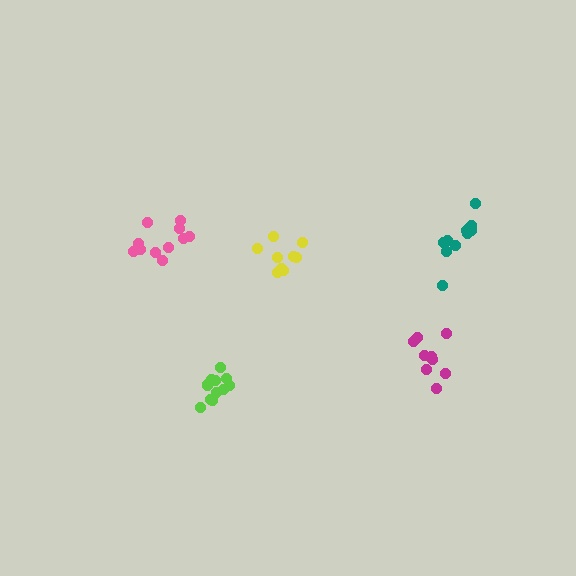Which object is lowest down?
The lime cluster is bottommost.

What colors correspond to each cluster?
The clusters are colored: pink, teal, magenta, lime, yellow.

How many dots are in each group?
Group 1: 11 dots, Group 2: 11 dots, Group 3: 9 dots, Group 4: 13 dots, Group 5: 9 dots (53 total).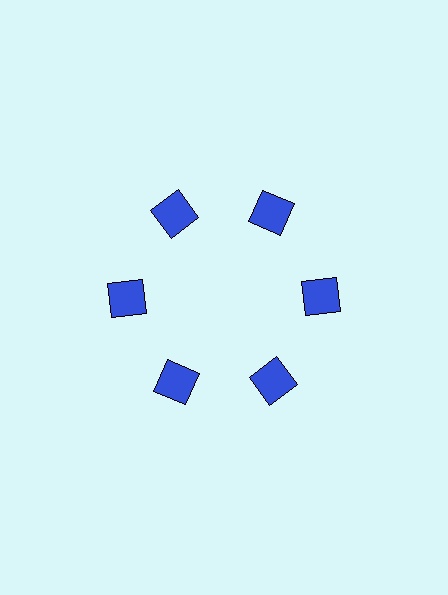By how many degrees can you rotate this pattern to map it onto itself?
The pattern maps onto itself every 60 degrees of rotation.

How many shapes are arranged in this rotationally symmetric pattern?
There are 6 shapes, arranged in 6 groups of 1.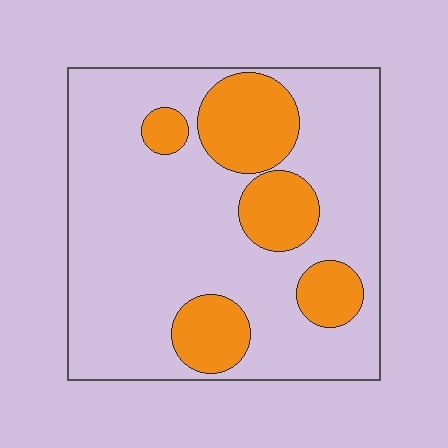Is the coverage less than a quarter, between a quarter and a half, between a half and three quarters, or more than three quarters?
Less than a quarter.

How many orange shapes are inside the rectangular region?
5.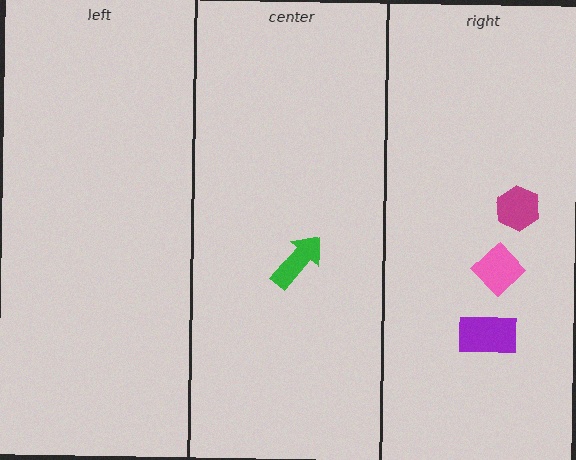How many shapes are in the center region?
1.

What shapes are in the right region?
The pink diamond, the purple rectangle, the magenta hexagon.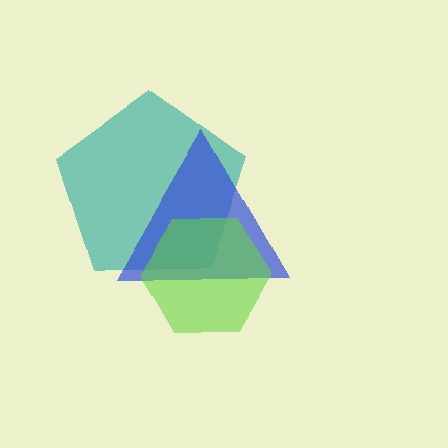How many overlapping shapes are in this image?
There are 3 overlapping shapes in the image.